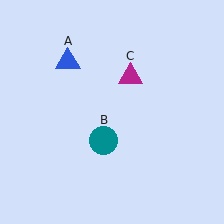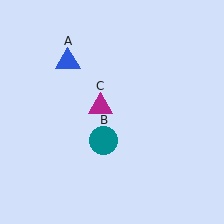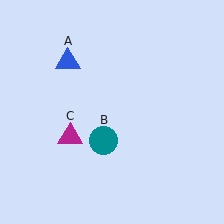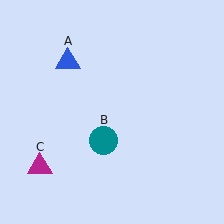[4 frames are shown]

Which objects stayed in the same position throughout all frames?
Blue triangle (object A) and teal circle (object B) remained stationary.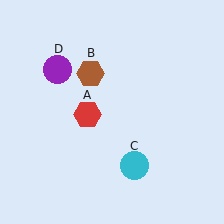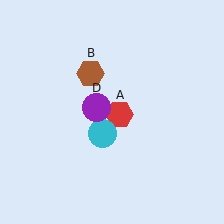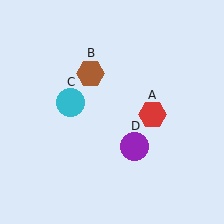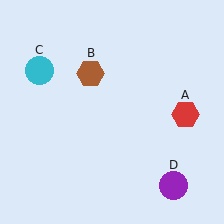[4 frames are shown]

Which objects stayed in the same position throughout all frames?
Brown hexagon (object B) remained stationary.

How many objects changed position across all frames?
3 objects changed position: red hexagon (object A), cyan circle (object C), purple circle (object D).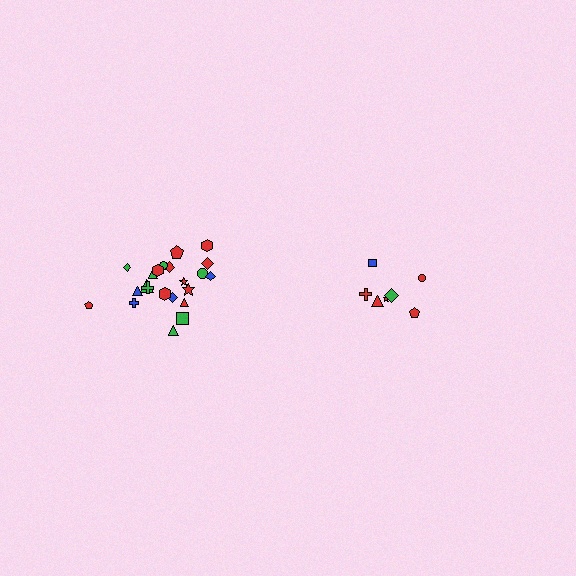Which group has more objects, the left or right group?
The left group.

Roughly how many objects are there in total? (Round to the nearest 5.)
Roughly 30 objects in total.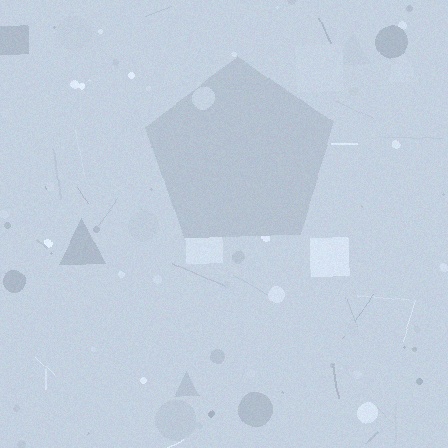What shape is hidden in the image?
A pentagon is hidden in the image.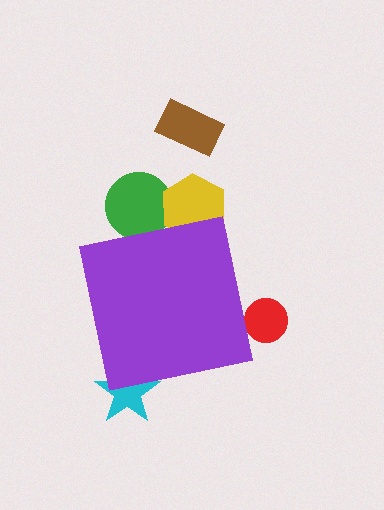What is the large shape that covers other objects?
A purple square.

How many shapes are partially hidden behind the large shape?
4 shapes are partially hidden.